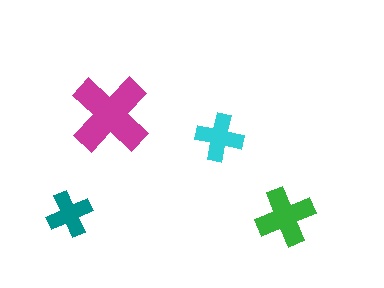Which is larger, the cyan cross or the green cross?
The green one.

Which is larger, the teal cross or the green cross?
The green one.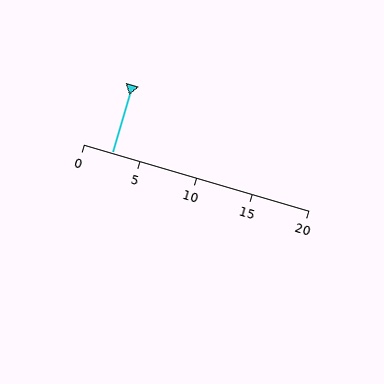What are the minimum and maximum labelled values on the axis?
The axis runs from 0 to 20.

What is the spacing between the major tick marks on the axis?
The major ticks are spaced 5 apart.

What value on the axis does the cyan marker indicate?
The marker indicates approximately 2.5.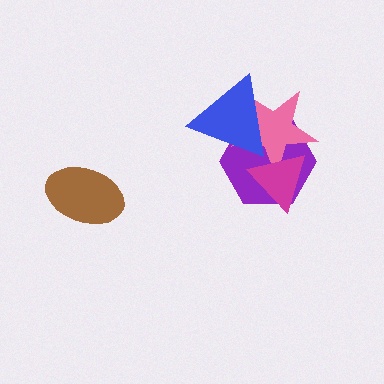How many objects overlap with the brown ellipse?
0 objects overlap with the brown ellipse.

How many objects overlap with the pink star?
3 objects overlap with the pink star.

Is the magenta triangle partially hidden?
No, no other shape covers it.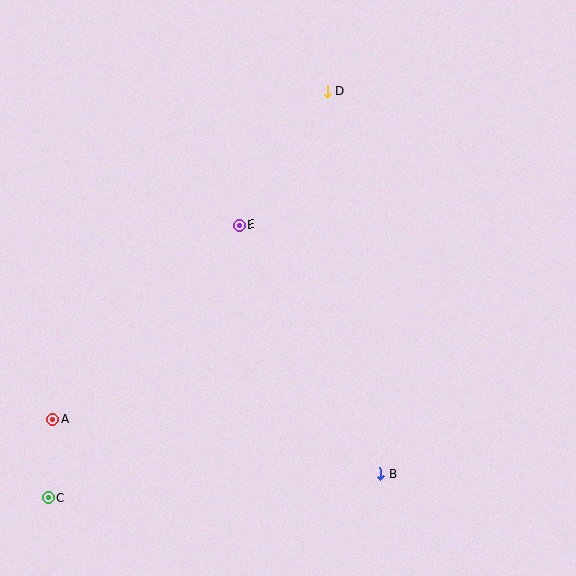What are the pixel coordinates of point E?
Point E is at (239, 225).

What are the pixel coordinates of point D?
Point D is at (328, 92).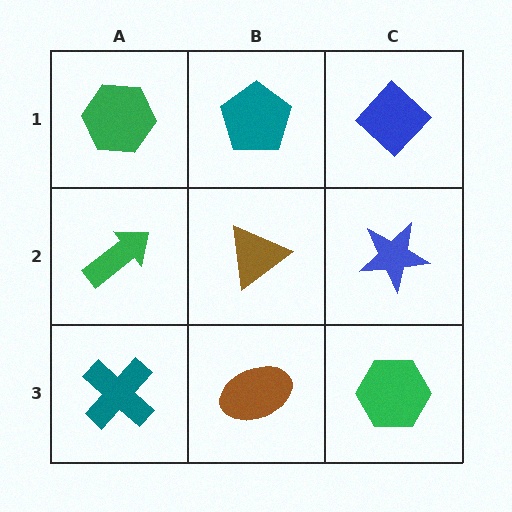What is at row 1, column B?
A teal pentagon.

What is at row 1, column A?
A green hexagon.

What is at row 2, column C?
A blue star.